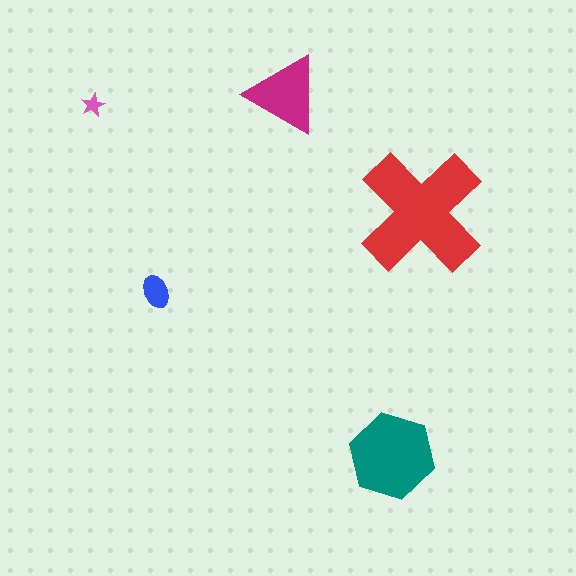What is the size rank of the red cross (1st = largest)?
1st.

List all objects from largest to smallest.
The red cross, the teal hexagon, the magenta triangle, the blue ellipse, the pink star.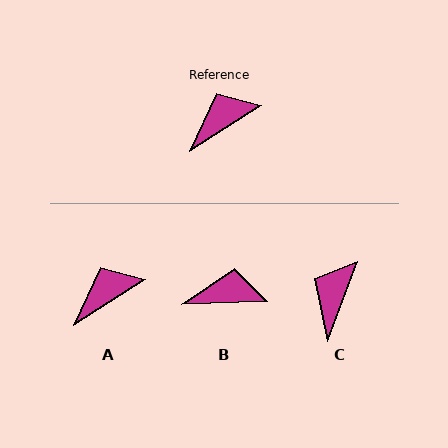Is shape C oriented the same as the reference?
No, it is off by about 36 degrees.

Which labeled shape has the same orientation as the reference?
A.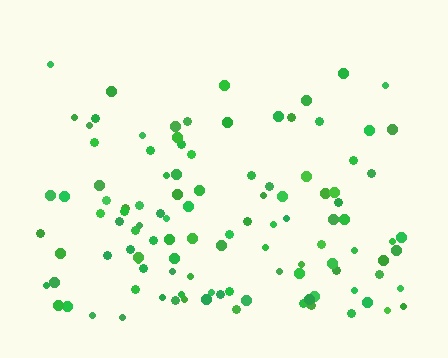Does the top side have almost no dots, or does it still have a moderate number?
Still a moderate number, just noticeably fewer than the bottom.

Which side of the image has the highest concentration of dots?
The bottom.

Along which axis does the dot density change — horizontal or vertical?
Vertical.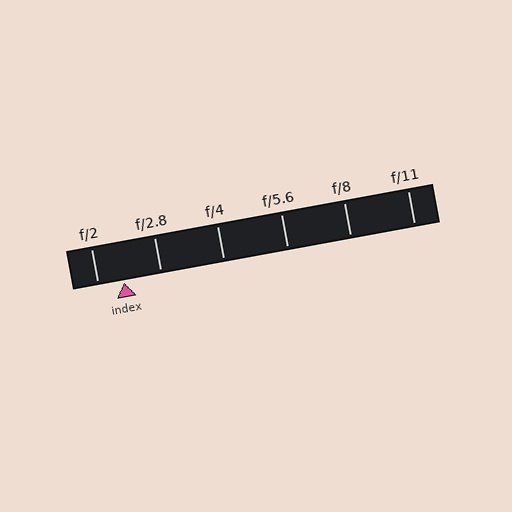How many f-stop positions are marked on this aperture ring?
There are 6 f-stop positions marked.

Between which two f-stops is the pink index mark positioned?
The index mark is between f/2 and f/2.8.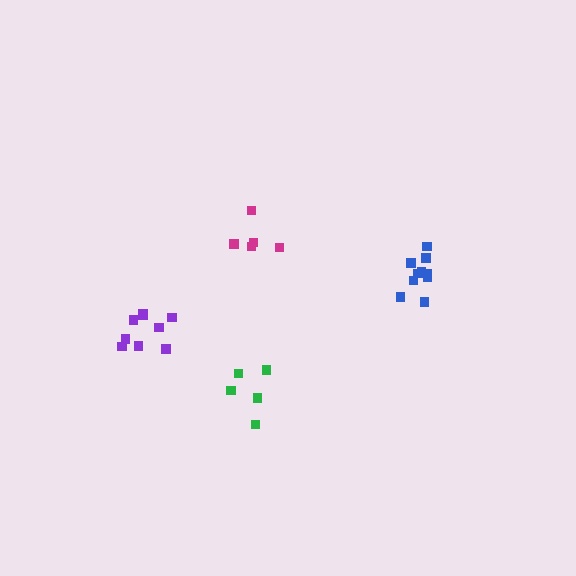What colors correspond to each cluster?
The clusters are colored: purple, magenta, blue, green.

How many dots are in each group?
Group 1: 9 dots, Group 2: 5 dots, Group 3: 10 dots, Group 4: 5 dots (29 total).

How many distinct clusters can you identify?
There are 4 distinct clusters.